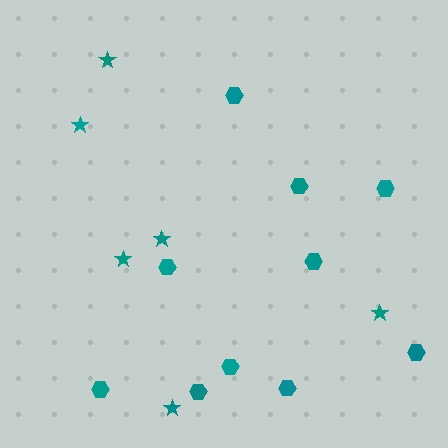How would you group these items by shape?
There are 2 groups: one group of stars (6) and one group of hexagons (10).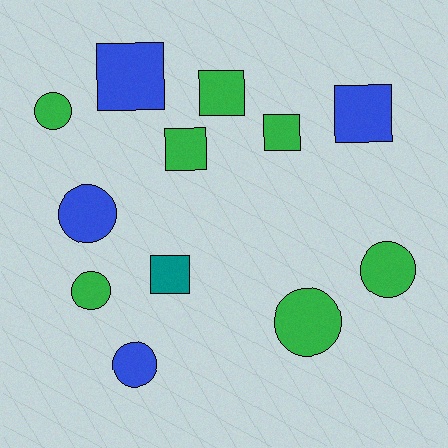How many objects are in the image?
There are 12 objects.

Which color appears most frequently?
Green, with 7 objects.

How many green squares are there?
There are 3 green squares.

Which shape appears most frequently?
Circle, with 6 objects.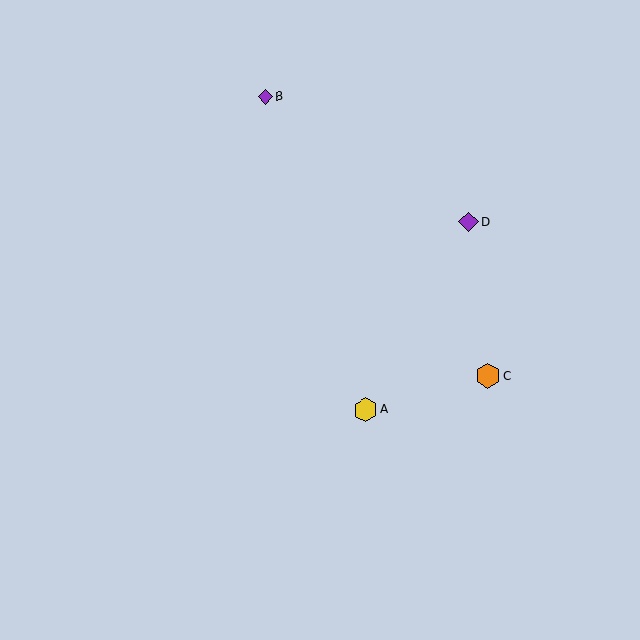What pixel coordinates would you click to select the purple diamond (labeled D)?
Click at (468, 222) to select the purple diamond D.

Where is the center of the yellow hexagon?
The center of the yellow hexagon is at (365, 410).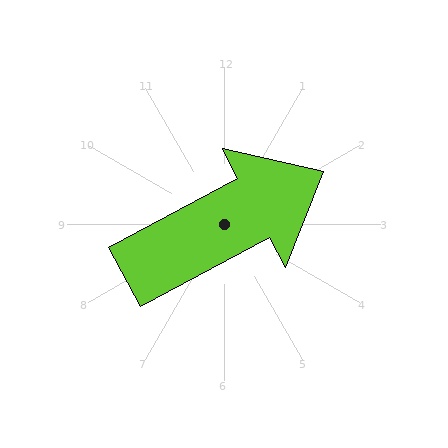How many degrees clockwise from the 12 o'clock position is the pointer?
Approximately 62 degrees.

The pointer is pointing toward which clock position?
Roughly 2 o'clock.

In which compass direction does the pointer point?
Northeast.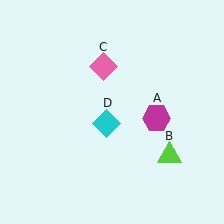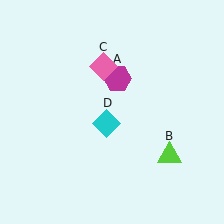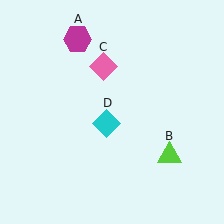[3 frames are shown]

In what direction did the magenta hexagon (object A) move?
The magenta hexagon (object A) moved up and to the left.